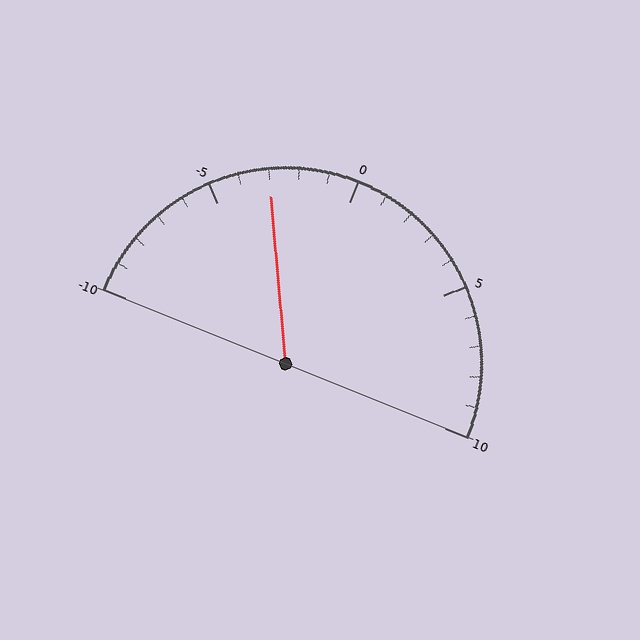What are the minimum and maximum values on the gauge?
The gauge ranges from -10 to 10.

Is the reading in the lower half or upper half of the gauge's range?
The reading is in the lower half of the range (-10 to 10).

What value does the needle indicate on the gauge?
The needle indicates approximately -3.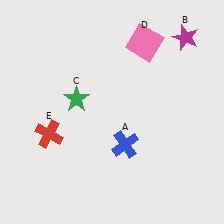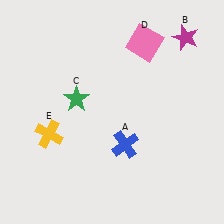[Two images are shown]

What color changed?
The cross (E) changed from red in Image 1 to yellow in Image 2.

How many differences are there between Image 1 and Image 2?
There is 1 difference between the two images.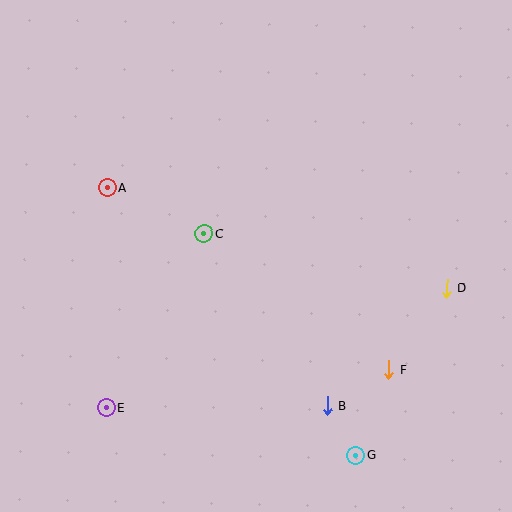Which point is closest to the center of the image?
Point C at (204, 234) is closest to the center.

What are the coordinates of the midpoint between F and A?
The midpoint between F and A is at (248, 279).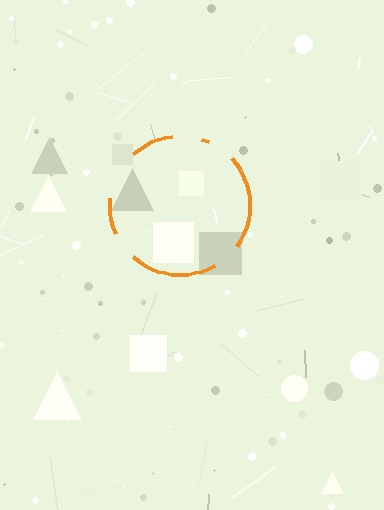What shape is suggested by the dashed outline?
The dashed outline suggests a circle.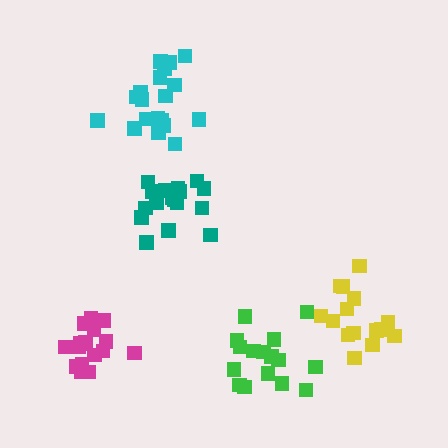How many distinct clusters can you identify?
There are 5 distinct clusters.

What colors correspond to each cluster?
The clusters are colored: green, magenta, cyan, yellow, teal.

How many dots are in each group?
Group 1: 16 dots, Group 2: 16 dots, Group 3: 20 dots, Group 4: 15 dots, Group 5: 17 dots (84 total).